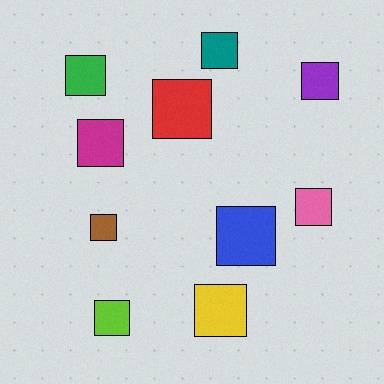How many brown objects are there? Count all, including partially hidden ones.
There is 1 brown object.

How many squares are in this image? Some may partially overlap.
There are 10 squares.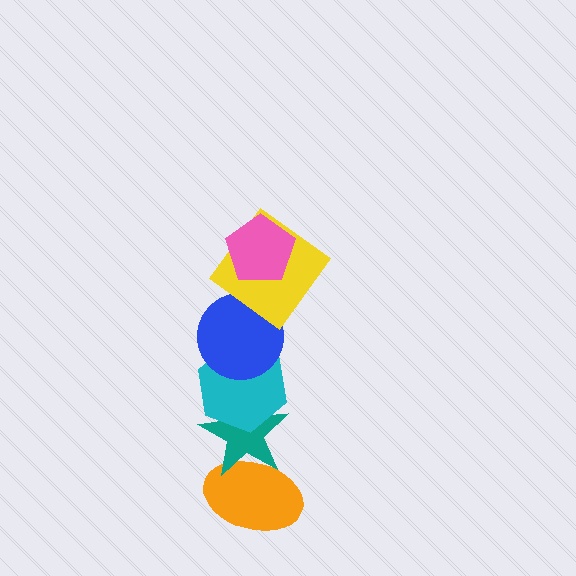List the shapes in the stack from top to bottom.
From top to bottom: the pink pentagon, the yellow diamond, the blue circle, the cyan hexagon, the teal star, the orange ellipse.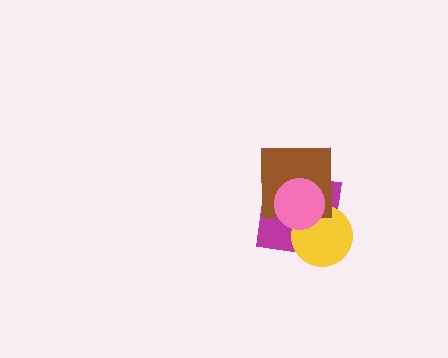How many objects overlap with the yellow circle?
3 objects overlap with the yellow circle.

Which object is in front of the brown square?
The pink circle is in front of the brown square.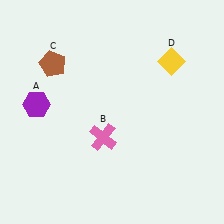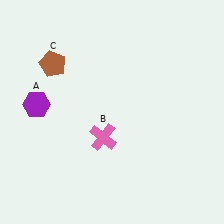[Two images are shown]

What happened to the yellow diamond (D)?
The yellow diamond (D) was removed in Image 2. It was in the top-right area of Image 1.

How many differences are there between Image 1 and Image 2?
There is 1 difference between the two images.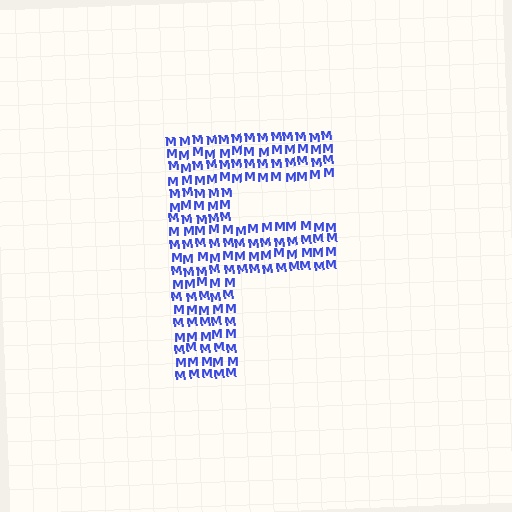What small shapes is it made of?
It is made of small letter M's.